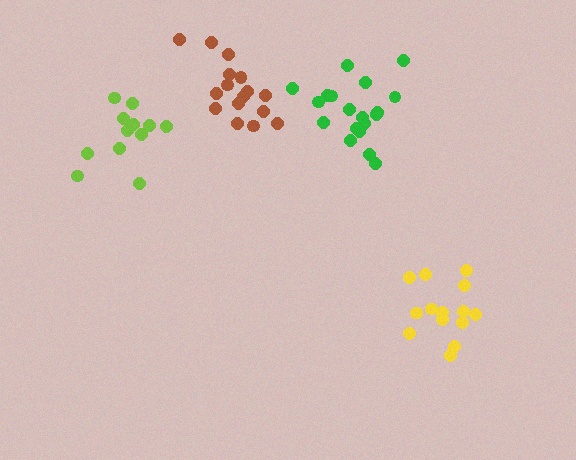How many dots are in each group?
Group 1: 19 dots, Group 2: 14 dots, Group 3: 16 dots, Group 4: 13 dots (62 total).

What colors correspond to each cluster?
The clusters are colored: green, yellow, brown, lime.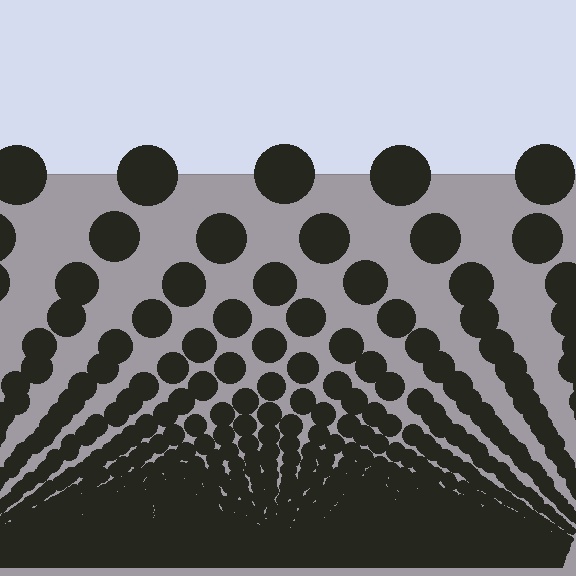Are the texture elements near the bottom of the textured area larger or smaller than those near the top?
Smaller. The gradient is inverted — elements near the bottom are smaller and denser.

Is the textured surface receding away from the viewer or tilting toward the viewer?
The surface appears to tilt toward the viewer. Texture elements get larger and sparser toward the top.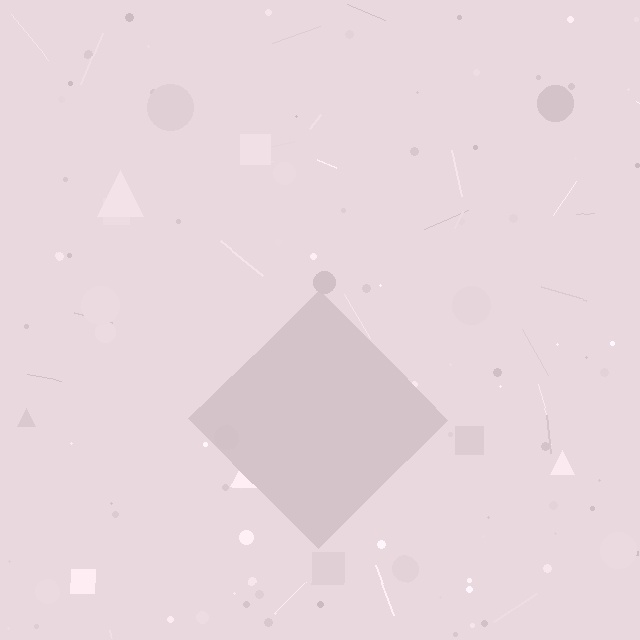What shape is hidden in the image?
A diamond is hidden in the image.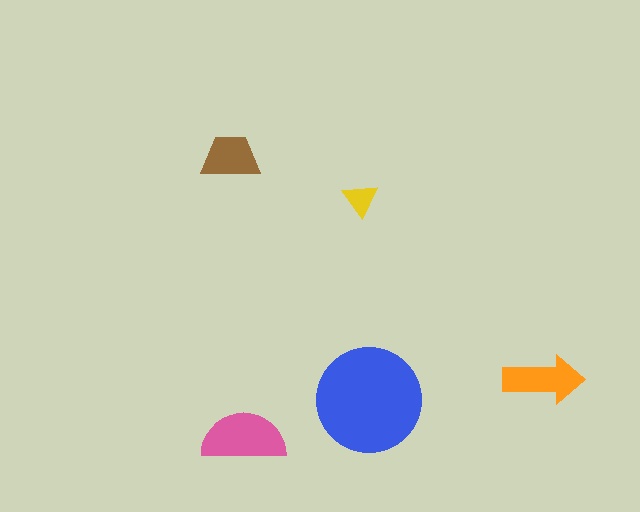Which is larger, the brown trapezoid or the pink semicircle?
The pink semicircle.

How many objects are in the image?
There are 5 objects in the image.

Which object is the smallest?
The yellow triangle.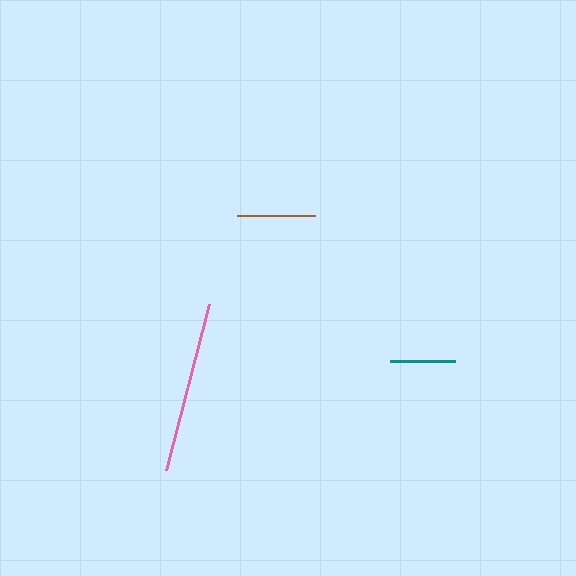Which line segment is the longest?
The pink line is the longest at approximately 172 pixels.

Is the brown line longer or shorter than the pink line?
The pink line is longer than the brown line.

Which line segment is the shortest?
The teal line is the shortest at approximately 64 pixels.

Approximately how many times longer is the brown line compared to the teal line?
The brown line is approximately 1.2 times the length of the teal line.